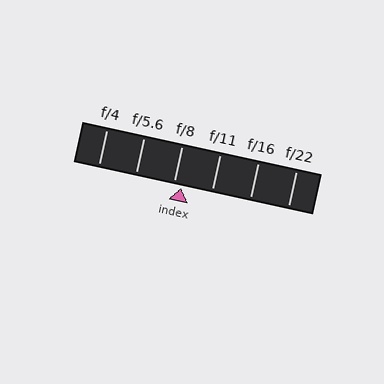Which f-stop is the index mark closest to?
The index mark is closest to f/8.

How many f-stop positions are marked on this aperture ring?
There are 6 f-stop positions marked.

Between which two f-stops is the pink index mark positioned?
The index mark is between f/8 and f/11.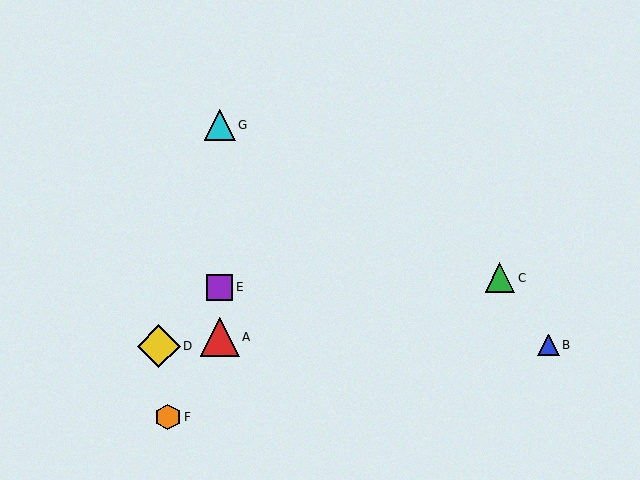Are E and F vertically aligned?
No, E is at x≈220 and F is at x≈168.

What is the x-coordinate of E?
Object E is at x≈220.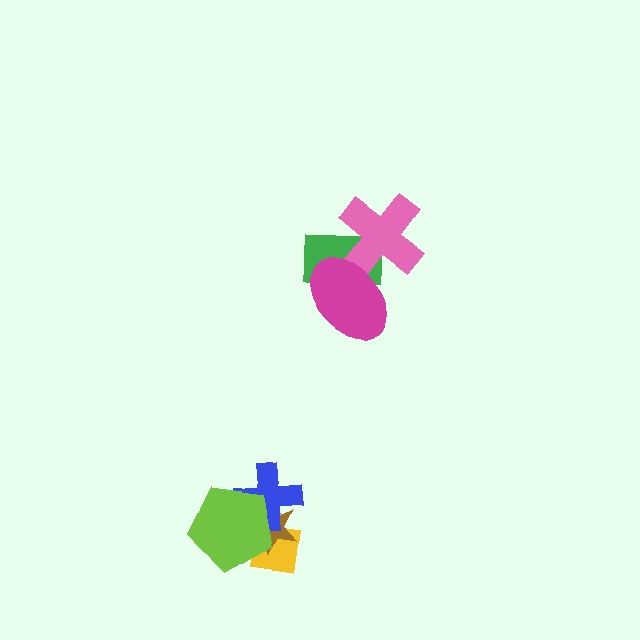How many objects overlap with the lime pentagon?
3 objects overlap with the lime pentagon.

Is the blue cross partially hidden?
Yes, it is partially covered by another shape.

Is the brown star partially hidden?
Yes, it is partially covered by another shape.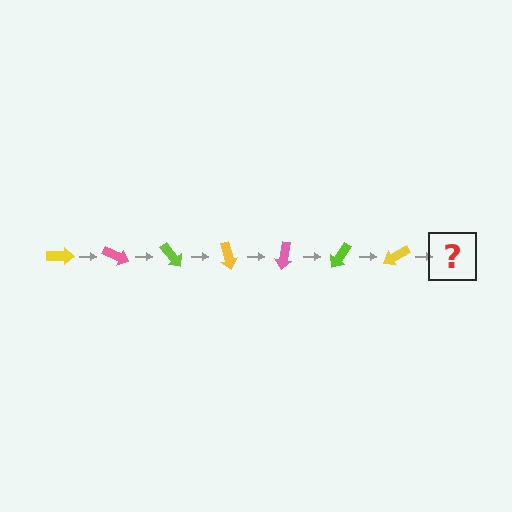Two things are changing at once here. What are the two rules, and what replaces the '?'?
The two rules are that it rotates 25 degrees each step and the color cycles through yellow, pink, and lime. The '?' should be a pink arrow, rotated 175 degrees from the start.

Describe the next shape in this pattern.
It should be a pink arrow, rotated 175 degrees from the start.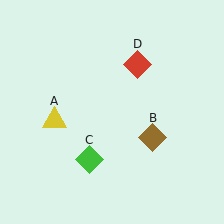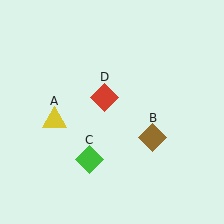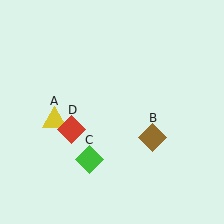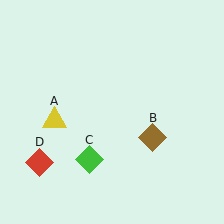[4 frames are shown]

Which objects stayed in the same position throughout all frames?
Yellow triangle (object A) and brown diamond (object B) and green diamond (object C) remained stationary.